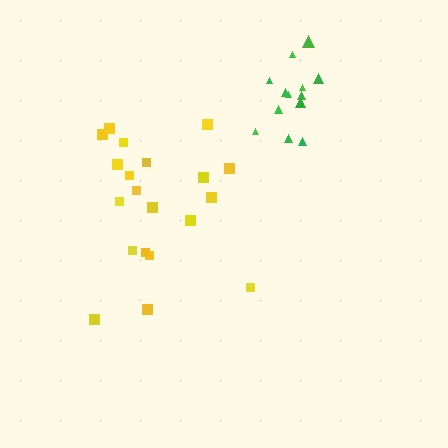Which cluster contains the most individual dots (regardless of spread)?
Yellow (20).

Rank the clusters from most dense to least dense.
green, yellow.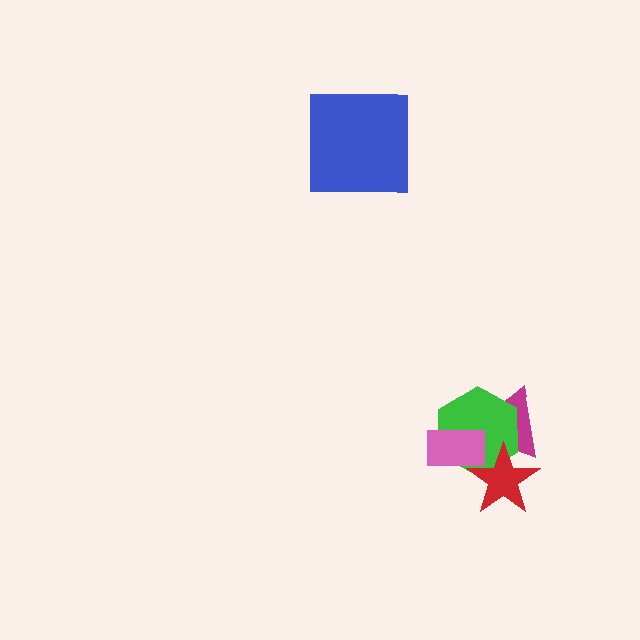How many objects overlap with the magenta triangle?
3 objects overlap with the magenta triangle.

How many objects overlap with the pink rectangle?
3 objects overlap with the pink rectangle.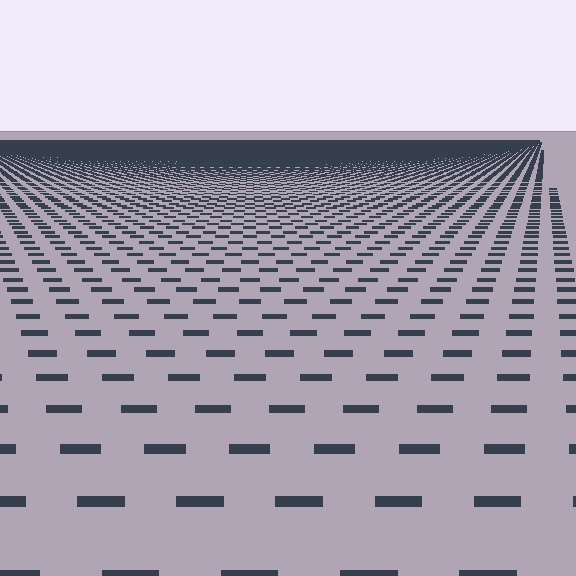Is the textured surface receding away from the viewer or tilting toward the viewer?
The surface is receding away from the viewer. Texture elements get smaller and denser toward the top.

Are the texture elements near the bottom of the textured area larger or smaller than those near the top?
Larger. Near the bottom, elements are closer to the viewer and appear at a bigger on-screen size.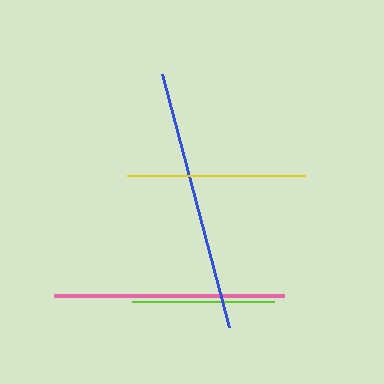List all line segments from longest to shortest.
From longest to shortest: blue, pink, yellow, lime.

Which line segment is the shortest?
The lime line is the shortest at approximately 142 pixels.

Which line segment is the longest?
The blue line is the longest at approximately 261 pixels.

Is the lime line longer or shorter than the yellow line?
The yellow line is longer than the lime line.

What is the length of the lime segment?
The lime segment is approximately 142 pixels long.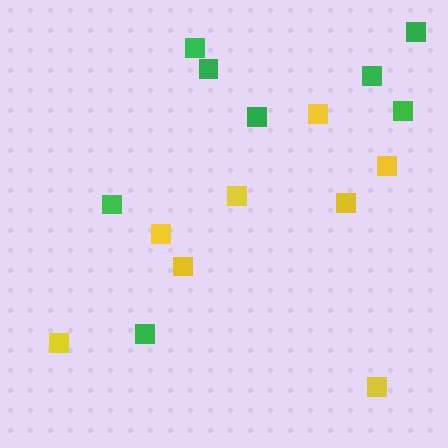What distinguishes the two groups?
There are 2 groups: one group of green squares (8) and one group of yellow squares (8).